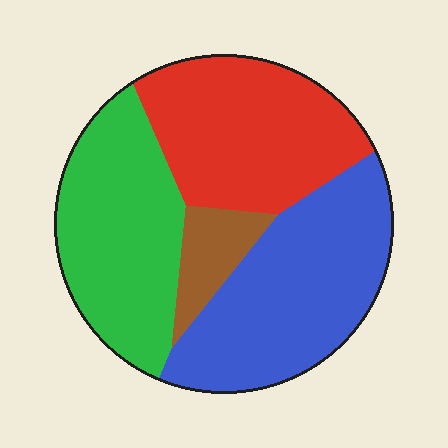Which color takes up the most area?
Blue, at roughly 35%.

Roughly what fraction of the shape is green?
Green covers 29% of the shape.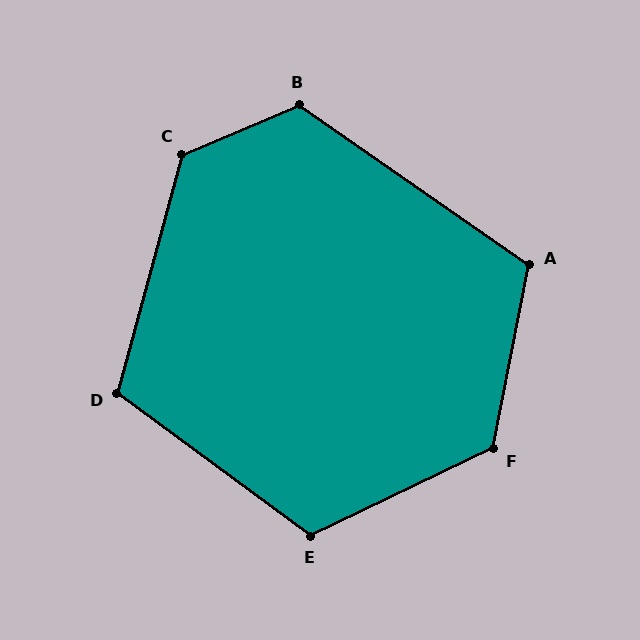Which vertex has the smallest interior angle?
D, at approximately 111 degrees.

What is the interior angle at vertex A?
Approximately 114 degrees (obtuse).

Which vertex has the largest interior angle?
C, at approximately 128 degrees.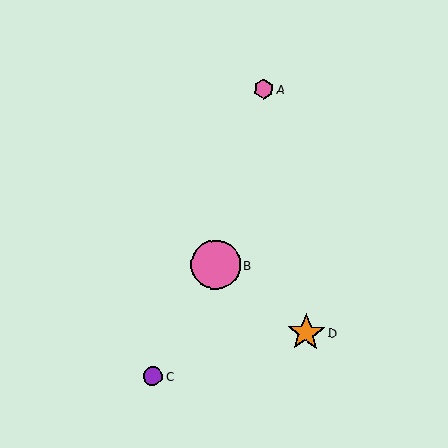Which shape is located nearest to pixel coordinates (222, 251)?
The pink circle (labeled B) at (216, 265) is nearest to that location.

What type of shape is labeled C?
Shape C is a purple circle.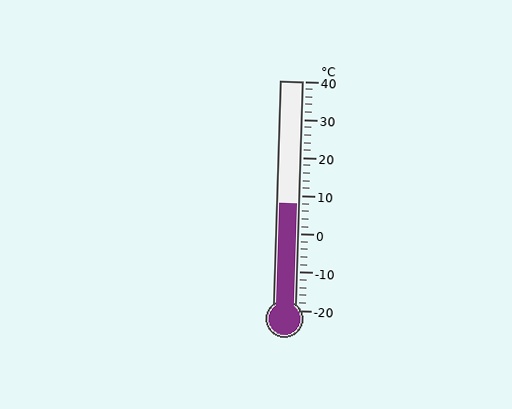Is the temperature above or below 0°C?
The temperature is above 0°C.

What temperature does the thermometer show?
The thermometer shows approximately 8°C.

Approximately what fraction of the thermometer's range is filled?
The thermometer is filled to approximately 45% of its range.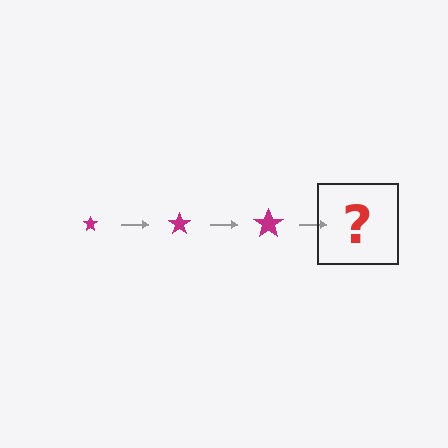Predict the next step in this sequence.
The next step is a magenta star, larger than the previous one.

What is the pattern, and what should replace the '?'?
The pattern is that the star gets progressively larger each step. The '?' should be a magenta star, larger than the previous one.